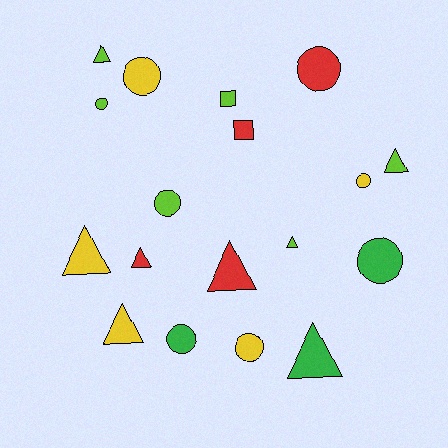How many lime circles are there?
There are 2 lime circles.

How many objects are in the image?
There are 18 objects.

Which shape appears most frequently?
Triangle, with 8 objects.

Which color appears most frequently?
Lime, with 6 objects.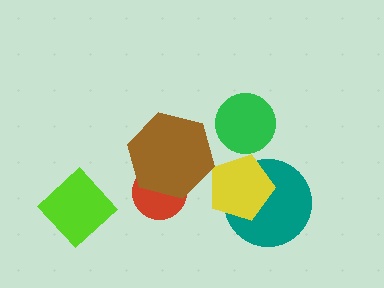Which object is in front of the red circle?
The brown hexagon is in front of the red circle.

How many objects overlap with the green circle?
0 objects overlap with the green circle.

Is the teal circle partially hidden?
Yes, it is partially covered by another shape.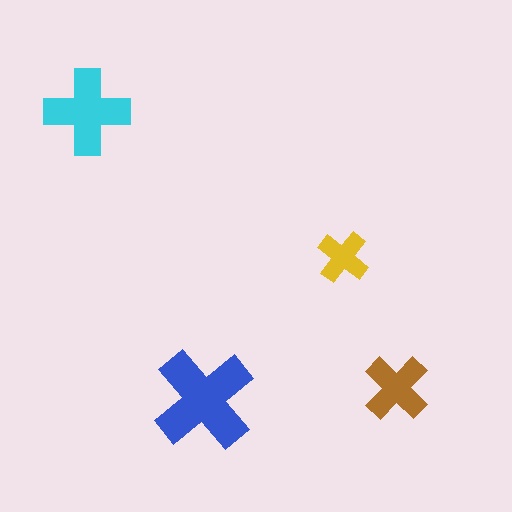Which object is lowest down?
The blue cross is bottommost.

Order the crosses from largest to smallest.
the blue one, the cyan one, the brown one, the yellow one.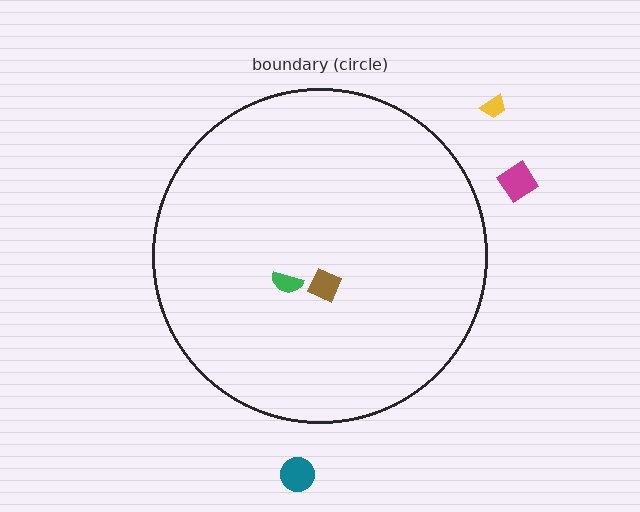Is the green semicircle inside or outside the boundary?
Inside.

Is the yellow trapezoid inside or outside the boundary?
Outside.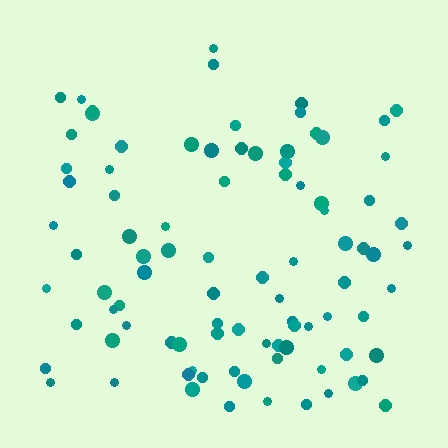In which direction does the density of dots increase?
From top to bottom, with the bottom side densest.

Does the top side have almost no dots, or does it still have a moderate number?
Still a moderate number, just noticeably fewer than the bottom.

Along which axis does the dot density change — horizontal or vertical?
Vertical.